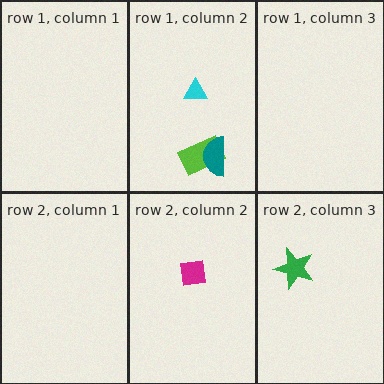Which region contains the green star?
The row 2, column 3 region.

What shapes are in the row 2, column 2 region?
The magenta square.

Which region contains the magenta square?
The row 2, column 2 region.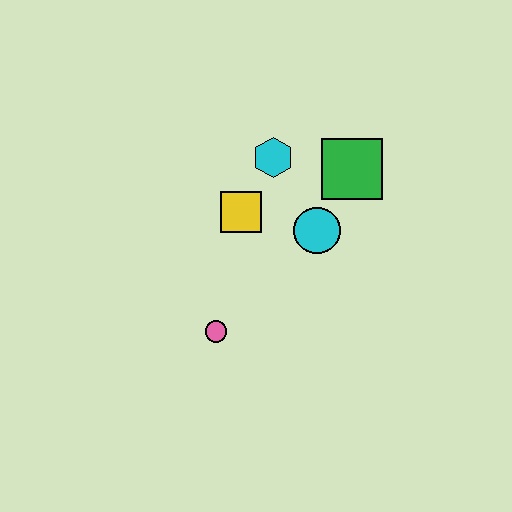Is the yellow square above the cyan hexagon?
No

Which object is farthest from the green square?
The pink circle is farthest from the green square.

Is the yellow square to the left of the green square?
Yes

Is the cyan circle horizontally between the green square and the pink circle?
Yes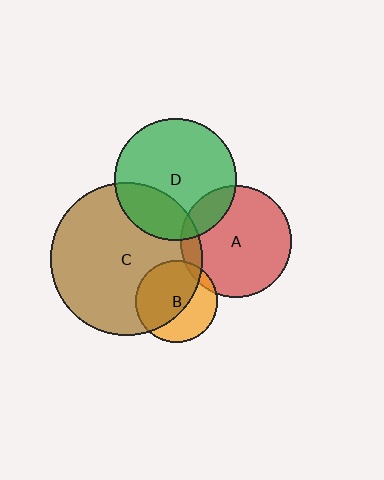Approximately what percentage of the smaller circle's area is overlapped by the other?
Approximately 25%.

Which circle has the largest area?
Circle C (brown).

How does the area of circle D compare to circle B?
Approximately 2.2 times.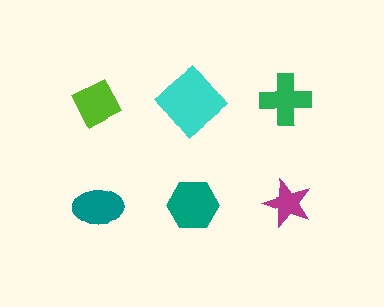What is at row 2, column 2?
A teal hexagon.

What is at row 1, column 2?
A cyan diamond.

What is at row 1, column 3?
A green cross.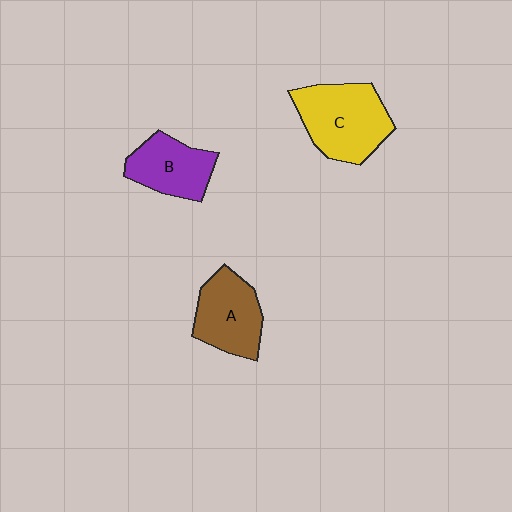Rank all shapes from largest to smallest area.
From largest to smallest: C (yellow), A (brown), B (purple).